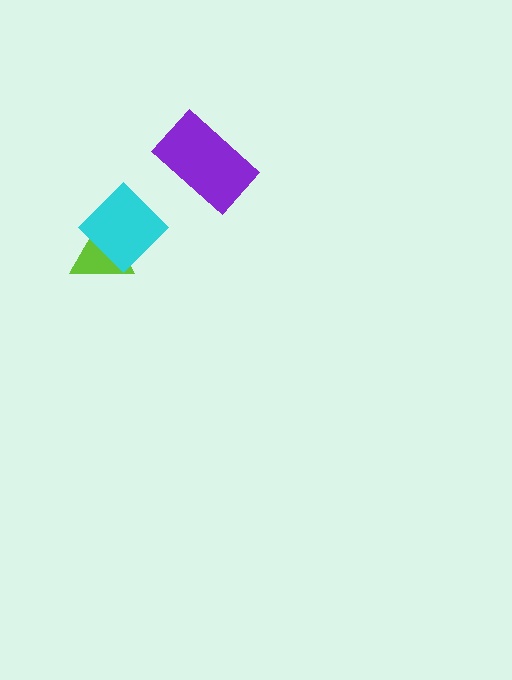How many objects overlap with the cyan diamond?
1 object overlaps with the cyan diamond.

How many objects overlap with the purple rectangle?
0 objects overlap with the purple rectangle.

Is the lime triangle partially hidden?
Yes, it is partially covered by another shape.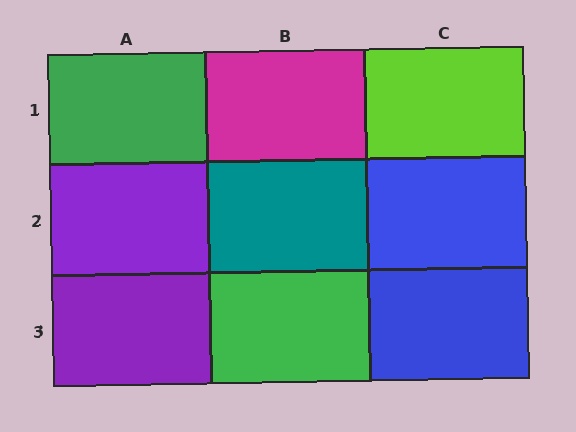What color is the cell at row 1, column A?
Green.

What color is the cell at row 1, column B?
Magenta.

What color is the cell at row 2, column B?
Teal.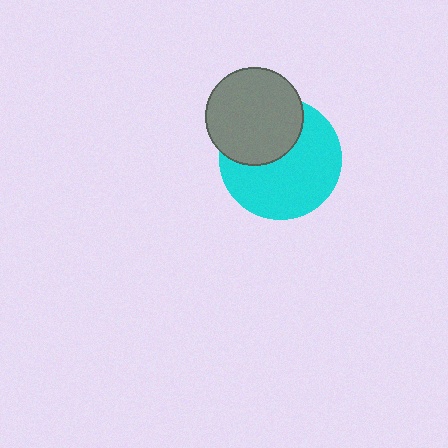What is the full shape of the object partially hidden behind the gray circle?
The partially hidden object is a cyan circle.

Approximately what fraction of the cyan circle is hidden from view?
Roughly 36% of the cyan circle is hidden behind the gray circle.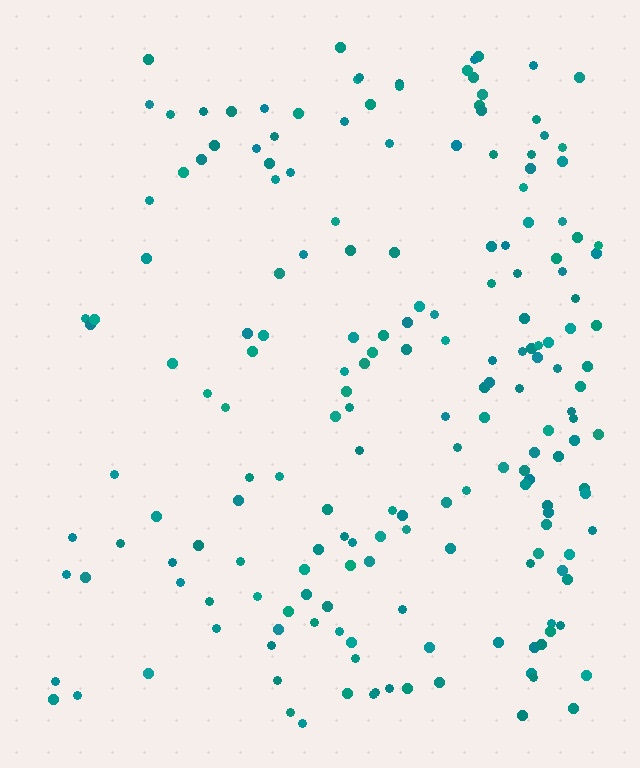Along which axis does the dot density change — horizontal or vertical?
Horizontal.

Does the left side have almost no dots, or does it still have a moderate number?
Still a moderate number, just noticeably fewer than the right.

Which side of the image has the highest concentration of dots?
The right.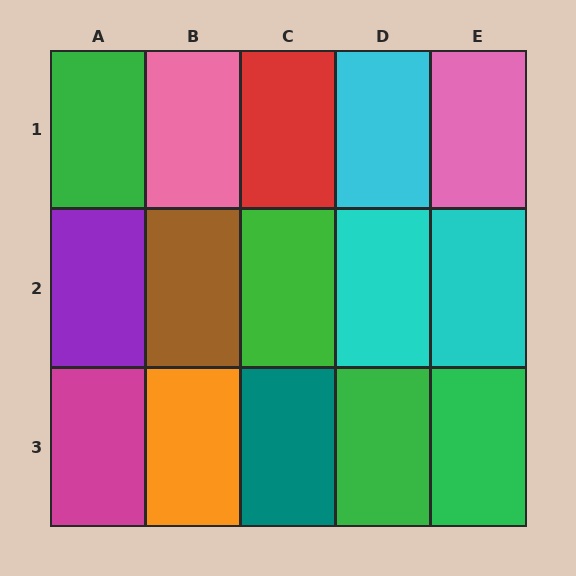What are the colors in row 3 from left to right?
Magenta, orange, teal, green, green.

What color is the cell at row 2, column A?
Purple.